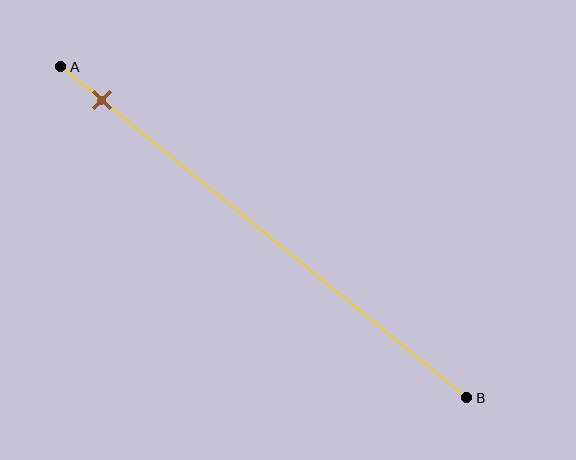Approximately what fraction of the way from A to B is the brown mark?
The brown mark is approximately 10% of the way from A to B.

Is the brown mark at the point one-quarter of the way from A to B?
No, the mark is at about 10% from A, not at the 25% one-quarter point.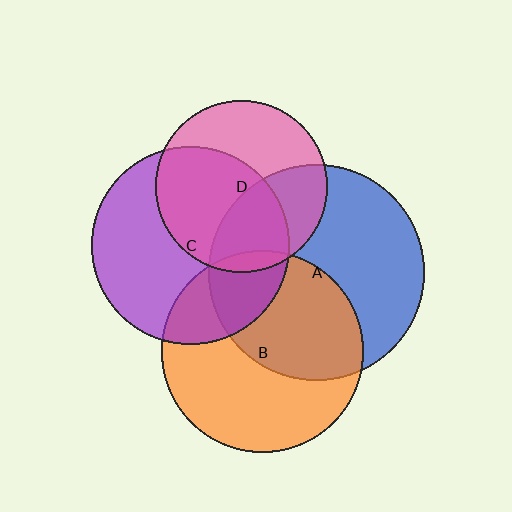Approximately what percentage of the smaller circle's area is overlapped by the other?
Approximately 25%.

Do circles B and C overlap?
Yes.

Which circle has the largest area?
Circle A (blue).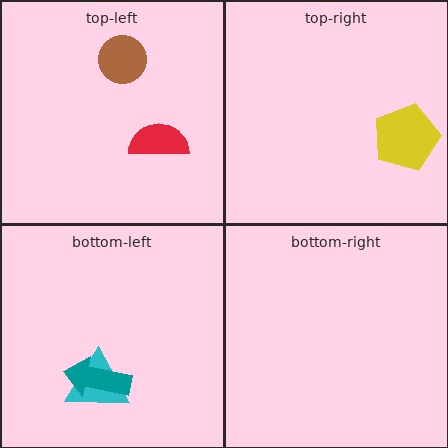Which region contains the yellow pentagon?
The top-right region.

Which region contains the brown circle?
The top-left region.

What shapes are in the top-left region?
The brown circle, the red semicircle.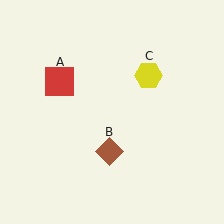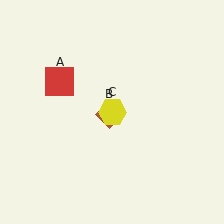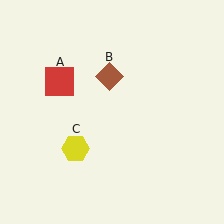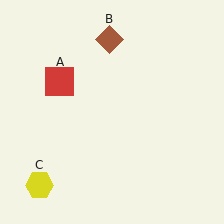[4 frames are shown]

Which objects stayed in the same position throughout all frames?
Red square (object A) remained stationary.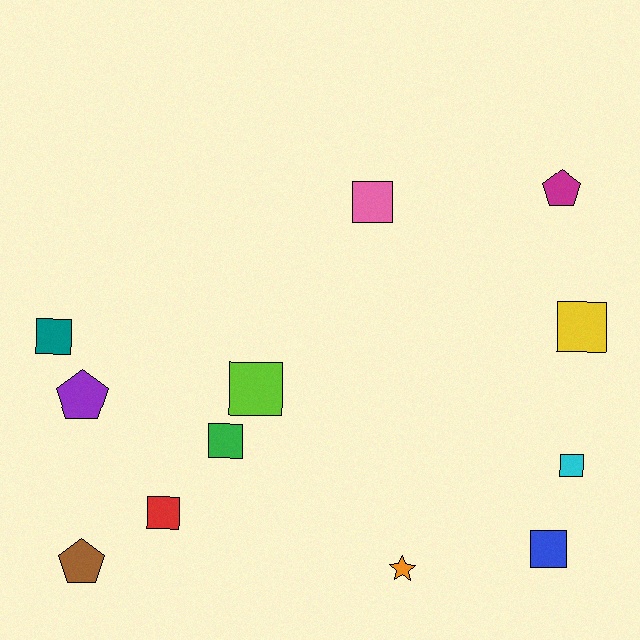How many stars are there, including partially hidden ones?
There is 1 star.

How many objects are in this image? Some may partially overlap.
There are 12 objects.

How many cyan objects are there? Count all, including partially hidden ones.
There is 1 cyan object.